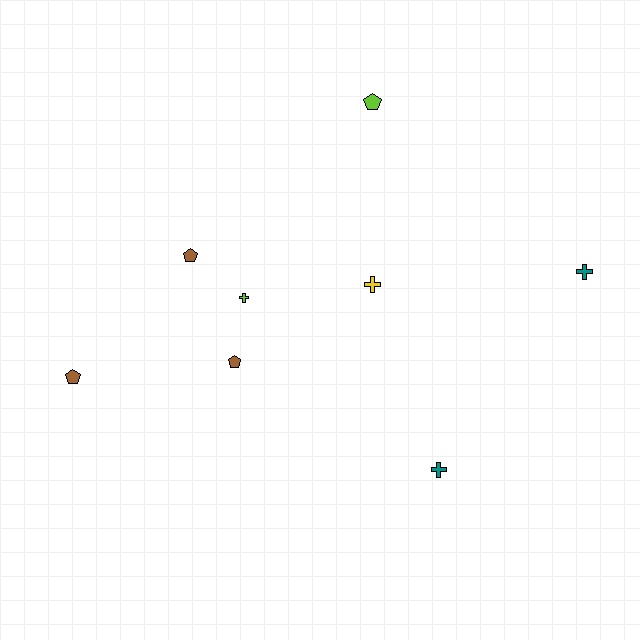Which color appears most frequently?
Brown, with 3 objects.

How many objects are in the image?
There are 8 objects.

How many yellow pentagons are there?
There are no yellow pentagons.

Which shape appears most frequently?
Cross, with 4 objects.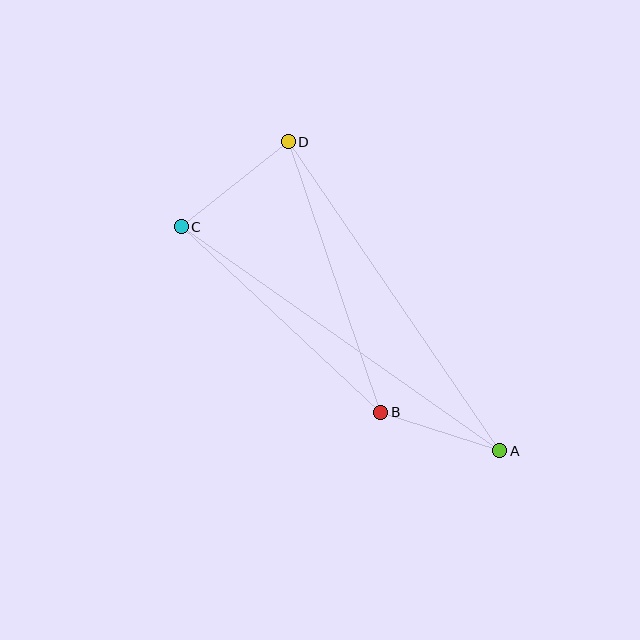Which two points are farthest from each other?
Points A and C are farthest from each other.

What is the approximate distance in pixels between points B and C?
The distance between B and C is approximately 273 pixels.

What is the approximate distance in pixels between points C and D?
The distance between C and D is approximately 137 pixels.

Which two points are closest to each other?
Points A and B are closest to each other.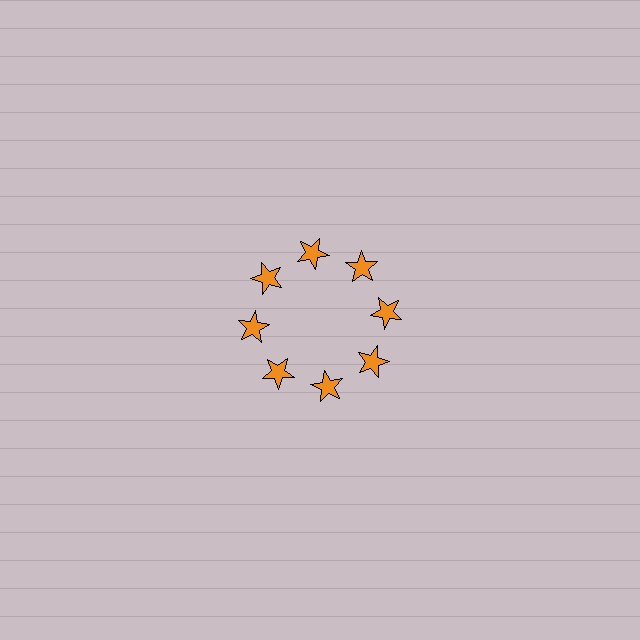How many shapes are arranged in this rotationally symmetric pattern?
There are 8 shapes, arranged in 8 groups of 1.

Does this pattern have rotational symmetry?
Yes, this pattern has 8-fold rotational symmetry. It looks the same after rotating 45 degrees around the center.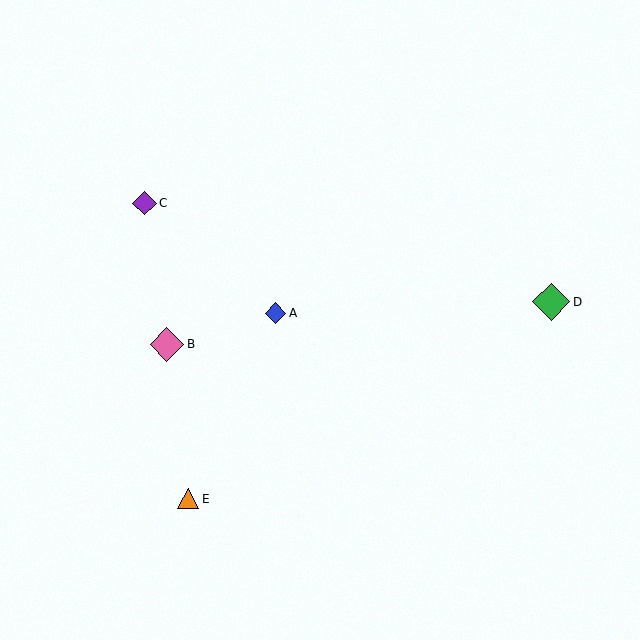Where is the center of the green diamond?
The center of the green diamond is at (551, 302).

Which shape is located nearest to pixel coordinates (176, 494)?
The orange triangle (labeled E) at (188, 499) is nearest to that location.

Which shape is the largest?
The green diamond (labeled D) is the largest.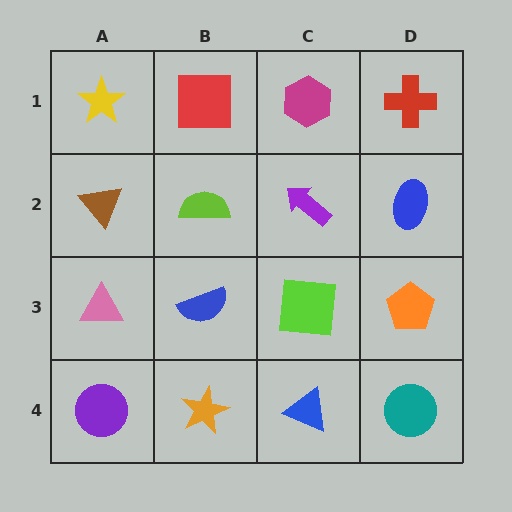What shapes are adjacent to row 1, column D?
A blue ellipse (row 2, column D), a magenta hexagon (row 1, column C).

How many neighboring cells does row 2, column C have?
4.